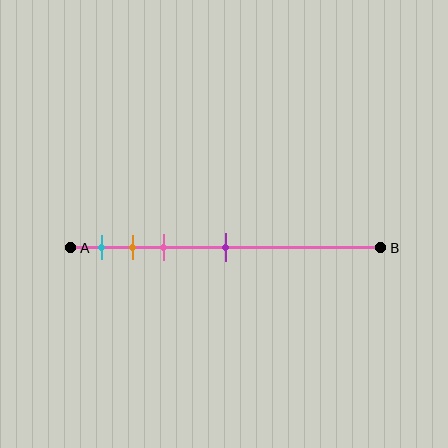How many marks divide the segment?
There are 4 marks dividing the segment.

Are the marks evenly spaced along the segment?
No, the marks are not evenly spaced.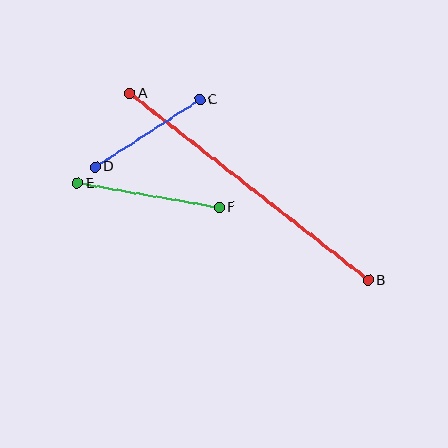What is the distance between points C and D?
The distance is approximately 125 pixels.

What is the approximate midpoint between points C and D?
The midpoint is at approximately (147, 133) pixels.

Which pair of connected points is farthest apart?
Points A and B are farthest apart.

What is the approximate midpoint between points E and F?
The midpoint is at approximately (148, 195) pixels.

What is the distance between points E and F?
The distance is approximately 144 pixels.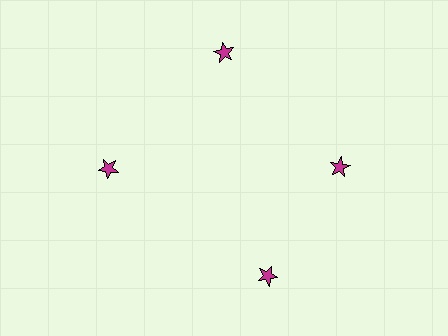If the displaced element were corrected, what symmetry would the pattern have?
It would have 4-fold rotational symmetry — the pattern would map onto itself every 90 degrees.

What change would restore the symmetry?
The symmetry would be restored by rotating it back into even spacing with its neighbors so that all 4 stars sit at equal angles and equal distance from the center.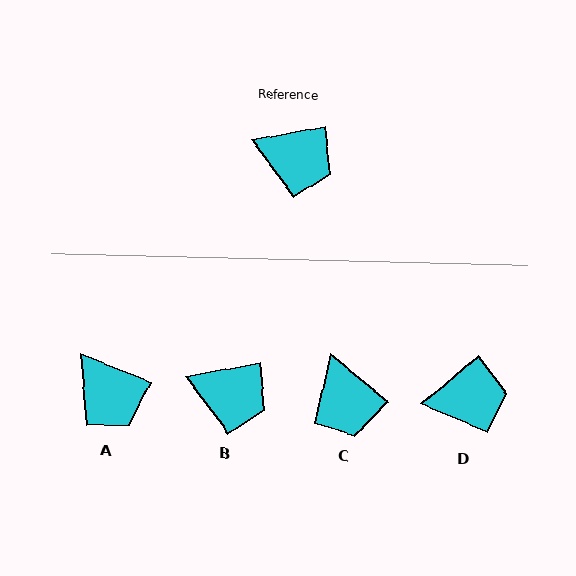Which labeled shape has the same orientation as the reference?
B.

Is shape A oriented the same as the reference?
No, it is off by about 32 degrees.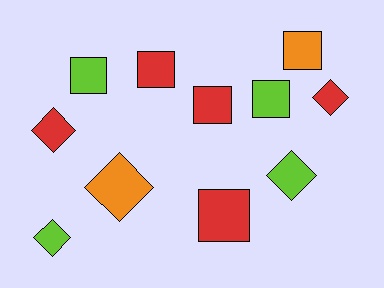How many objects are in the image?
There are 11 objects.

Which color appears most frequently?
Red, with 5 objects.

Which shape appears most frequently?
Square, with 6 objects.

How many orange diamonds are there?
There is 1 orange diamond.